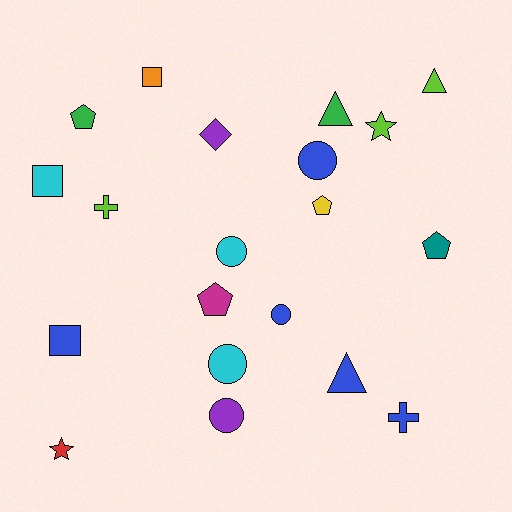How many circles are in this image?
There are 5 circles.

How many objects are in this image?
There are 20 objects.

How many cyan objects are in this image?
There are 3 cyan objects.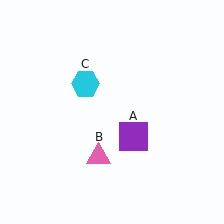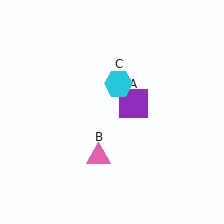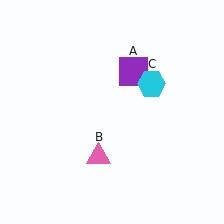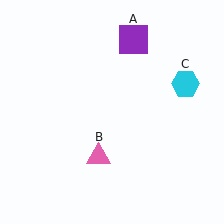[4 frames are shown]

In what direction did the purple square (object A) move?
The purple square (object A) moved up.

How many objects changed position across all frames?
2 objects changed position: purple square (object A), cyan hexagon (object C).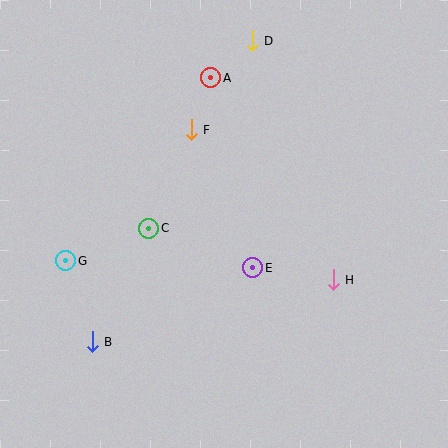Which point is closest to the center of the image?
Point E at (253, 268) is closest to the center.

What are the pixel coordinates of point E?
Point E is at (253, 268).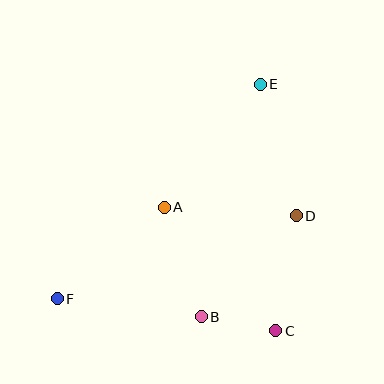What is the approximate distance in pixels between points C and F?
The distance between C and F is approximately 221 pixels.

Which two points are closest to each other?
Points B and C are closest to each other.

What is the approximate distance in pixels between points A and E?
The distance between A and E is approximately 156 pixels.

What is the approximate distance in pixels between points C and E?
The distance between C and E is approximately 247 pixels.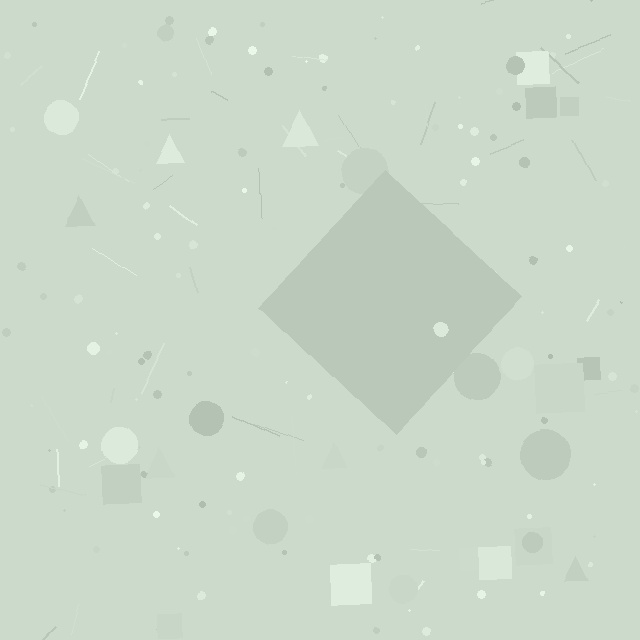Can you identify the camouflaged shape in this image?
The camouflaged shape is a diamond.